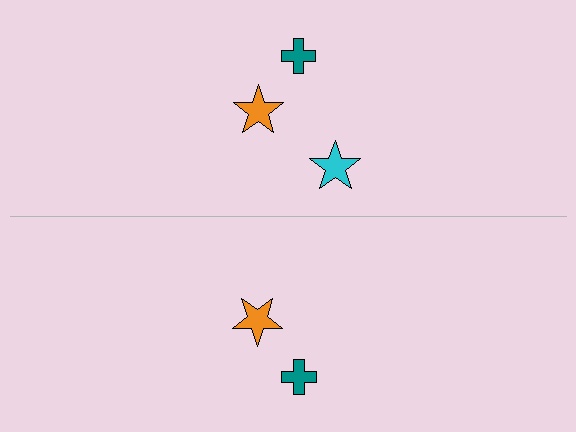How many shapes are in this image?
There are 5 shapes in this image.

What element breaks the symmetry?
A cyan star is missing from the bottom side.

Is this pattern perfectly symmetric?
No, the pattern is not perfectly symmetric. A cyan star is missing from the bottom side.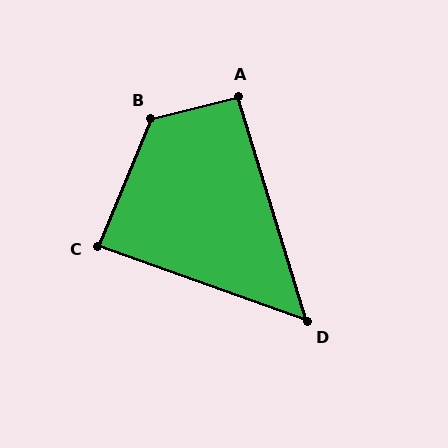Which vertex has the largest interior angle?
B, at approximately 127 degrees.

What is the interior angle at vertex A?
Approximately 93 degrees (approximately right).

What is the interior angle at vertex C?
Approximately 87 degrees (approximately right).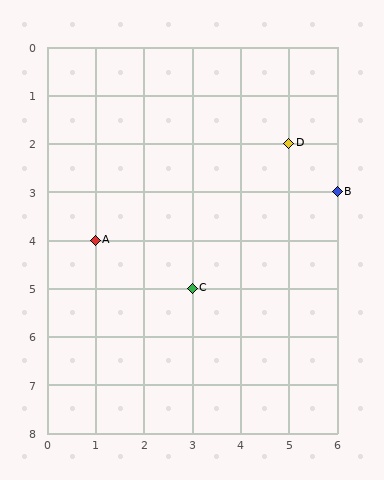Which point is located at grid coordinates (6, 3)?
Point B is at (6, 3).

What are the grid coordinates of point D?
Point D is at grid coordinates (5, 2).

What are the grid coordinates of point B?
Point B is at grid coordinates (6, 3).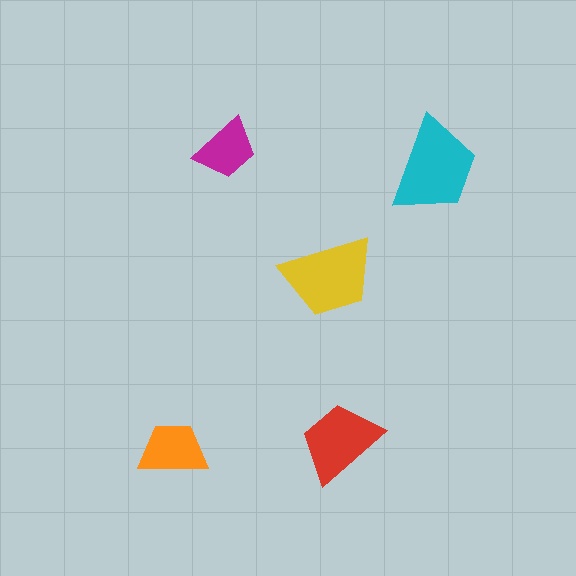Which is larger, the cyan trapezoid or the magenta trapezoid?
The cyan one.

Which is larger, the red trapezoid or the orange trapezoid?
The red one.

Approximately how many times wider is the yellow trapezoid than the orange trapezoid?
About 1.5 times wider.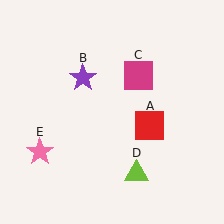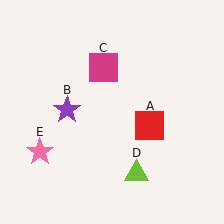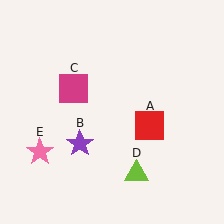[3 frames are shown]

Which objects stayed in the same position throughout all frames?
Red square (object A) and lime triangle (object D) and pink star (object E) remained stationary.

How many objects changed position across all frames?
2 objects changed position: purple star (object B), magenta square (object C).